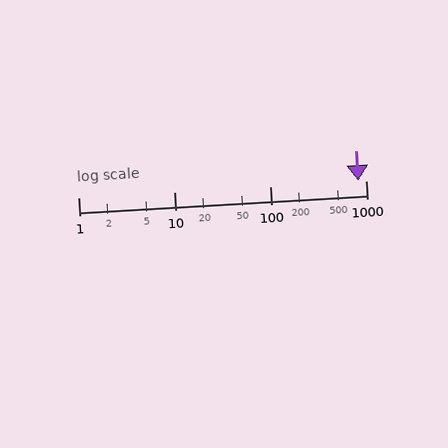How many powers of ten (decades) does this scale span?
The scale spans 3 decades, from 1 to 1000.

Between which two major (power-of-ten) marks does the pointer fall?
The pointer is between 100 and 1000.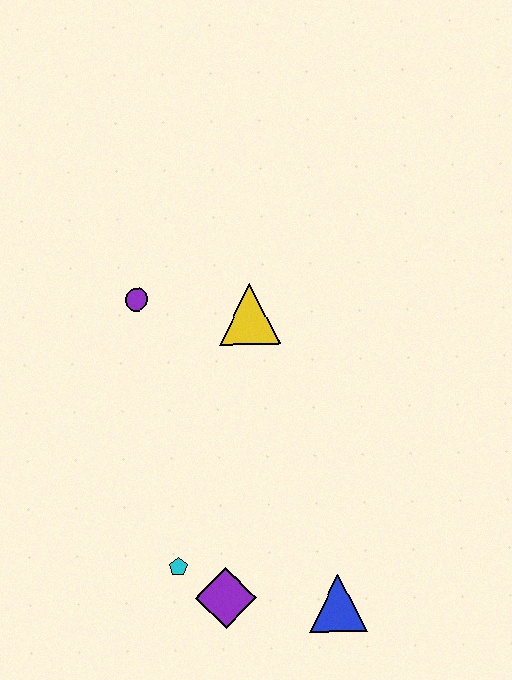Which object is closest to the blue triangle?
The purple diamond is closest to the blue triangle.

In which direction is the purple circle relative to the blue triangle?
The purple circle is above the blue triangle.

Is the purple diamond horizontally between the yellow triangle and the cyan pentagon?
Yes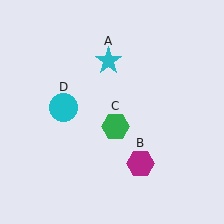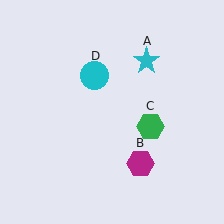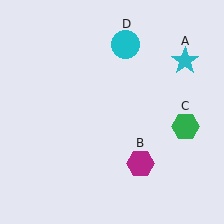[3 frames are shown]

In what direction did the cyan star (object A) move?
The cyan star (object A) moved right.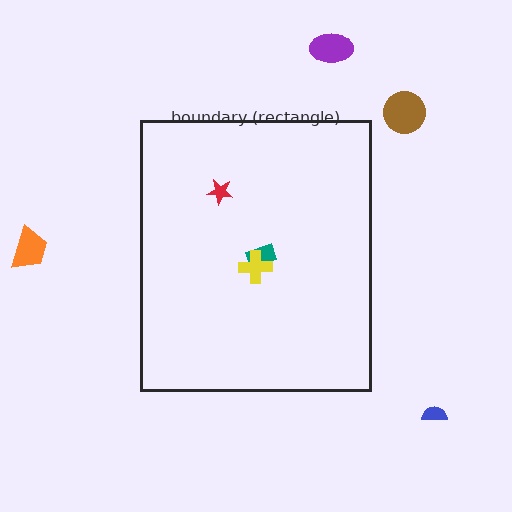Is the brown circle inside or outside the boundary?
Outside.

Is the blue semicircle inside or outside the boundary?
Outside.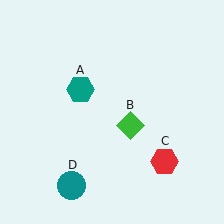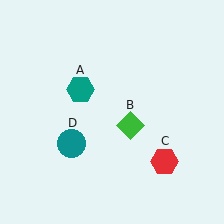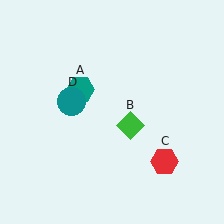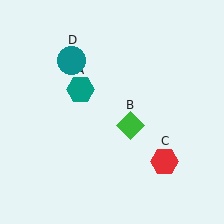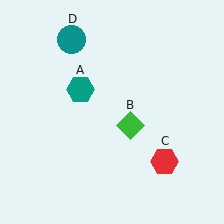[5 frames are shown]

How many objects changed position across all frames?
1 object changed position: teal circle (object D).